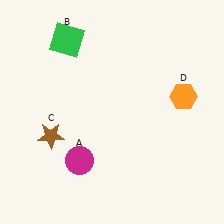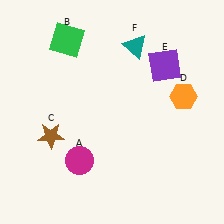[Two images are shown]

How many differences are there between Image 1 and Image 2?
There are 2 differences between the two images.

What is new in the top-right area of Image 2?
A teal triangle (F) was added in the top-right area of Image 2.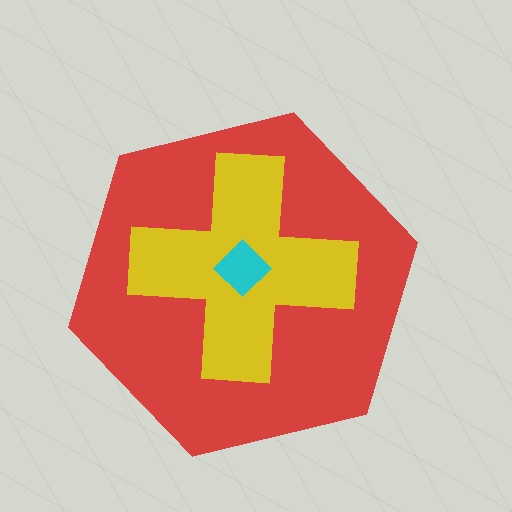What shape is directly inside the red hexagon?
The yellow cross.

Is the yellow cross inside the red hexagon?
Yes.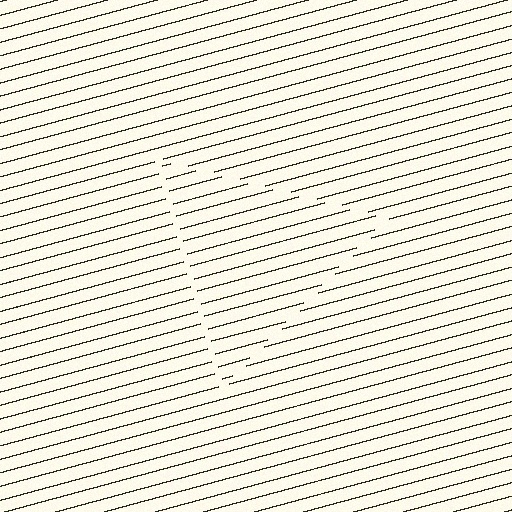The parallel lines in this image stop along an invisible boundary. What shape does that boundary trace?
An illusory triangle. The interior of the shape contains the same grating, shifted by half a period — the contour is defined by the phase discontinuity where line-ends from the inner and outer gratings abut.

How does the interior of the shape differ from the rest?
The interior of the shape contains the same grating, shifted by half a period — the contour is defined by the phase discontinuity where line-ends from the inner and outer gratings abut.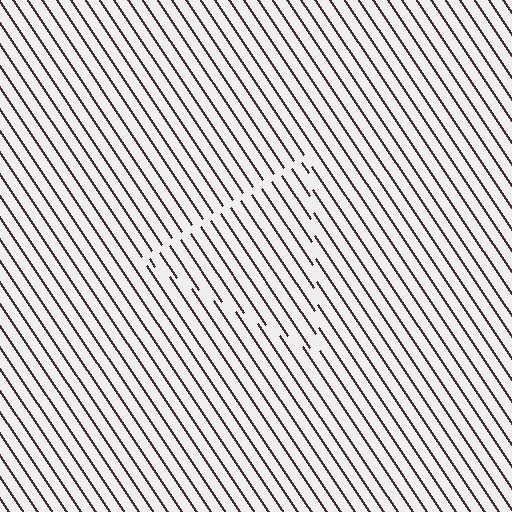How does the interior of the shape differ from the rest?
The interior of the shape contains the same grating, shifted by half a period — the contour is defined by the phase discontinuity where line-ends from the inner and outer gratings abut.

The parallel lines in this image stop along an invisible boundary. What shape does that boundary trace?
An illusory triangle. The interior of the shape contains the same grating, shifted by half a period — the contour is defined by the phase discontinuity where line-ends from the inner and outer gratings abut.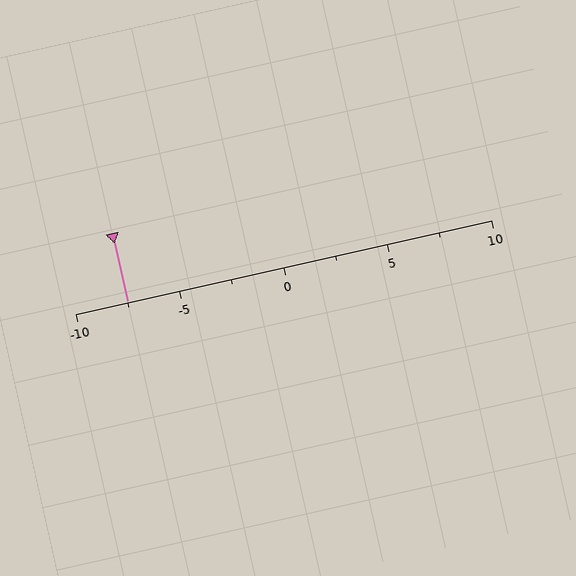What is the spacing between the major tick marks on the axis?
The major ticks are spaced 5 apart.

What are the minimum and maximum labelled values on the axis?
The axis runs from -10 to 10.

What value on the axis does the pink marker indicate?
The marker indicates approximately -7.5.